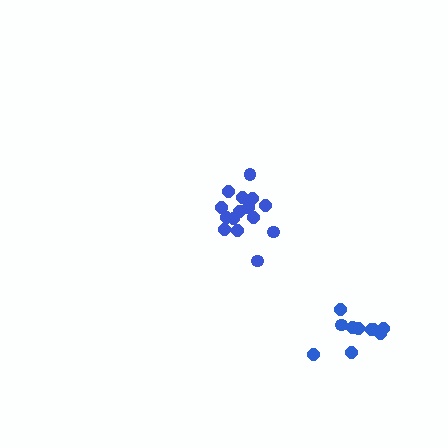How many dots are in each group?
Group 1: 15 dots, Group 2: 10 dots (25 total).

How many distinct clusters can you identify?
There are 2 distinct clusters.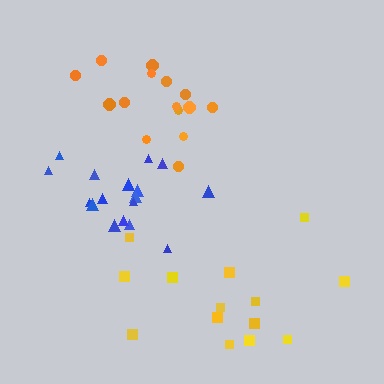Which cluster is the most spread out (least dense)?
Yellow.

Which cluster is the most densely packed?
Blue.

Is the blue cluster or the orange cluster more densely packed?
Blue.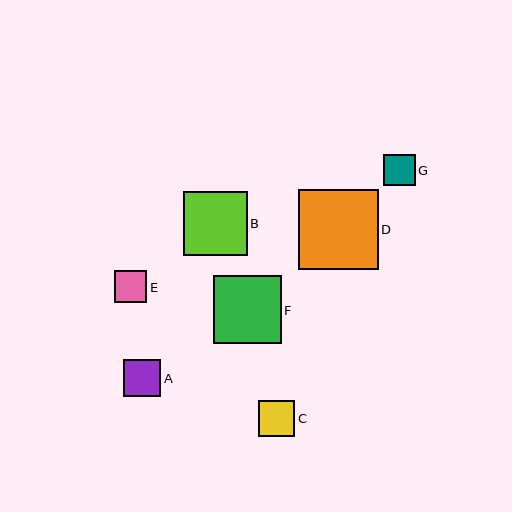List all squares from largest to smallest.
From largest to smallest: D, F, B, A, C, E, G.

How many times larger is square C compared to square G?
Square C is approximately 1.2 times the size of square G.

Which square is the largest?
Square D is the largest with a size of approximately 80 pixels.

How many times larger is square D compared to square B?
Square D is approximately 1.3 times the size of square B.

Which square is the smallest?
Square G is the smallest with a size of approximately 31 pixels.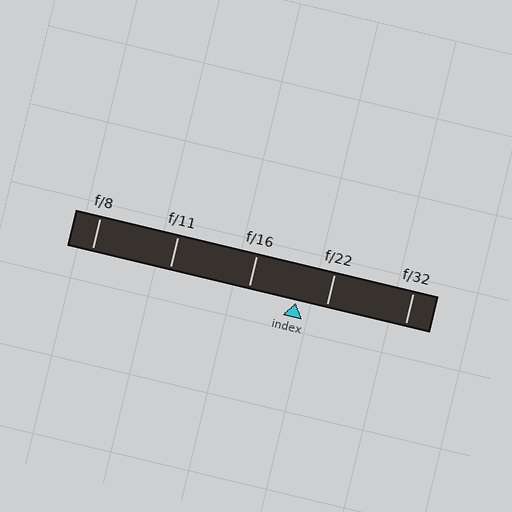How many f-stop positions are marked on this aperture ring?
There are 5 f-stop positions marked.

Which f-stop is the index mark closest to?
The index mark is closest to f/22.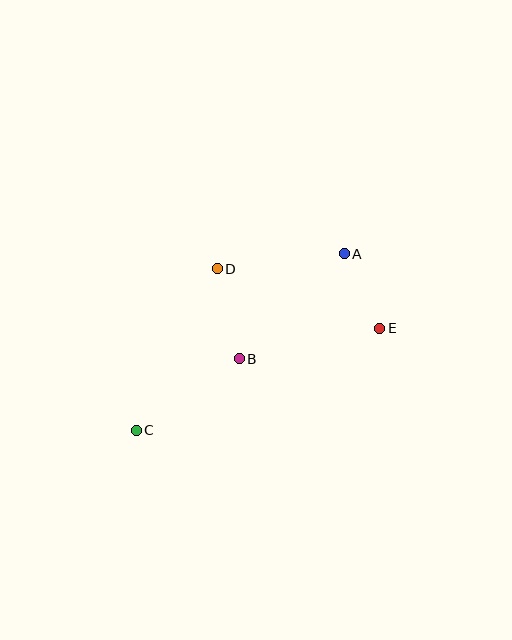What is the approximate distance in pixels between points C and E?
The distance between C and E is approximately 264 pixels.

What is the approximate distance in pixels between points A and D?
The distance between A and D is approximately 128 pixels.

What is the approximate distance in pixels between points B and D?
The distance between B and D is approximately 92 pixels.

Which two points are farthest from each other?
Points A and C are farthest from each other.